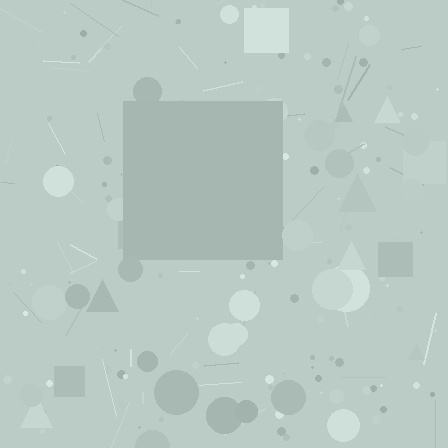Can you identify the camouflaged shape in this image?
The camouflaged shape is a square.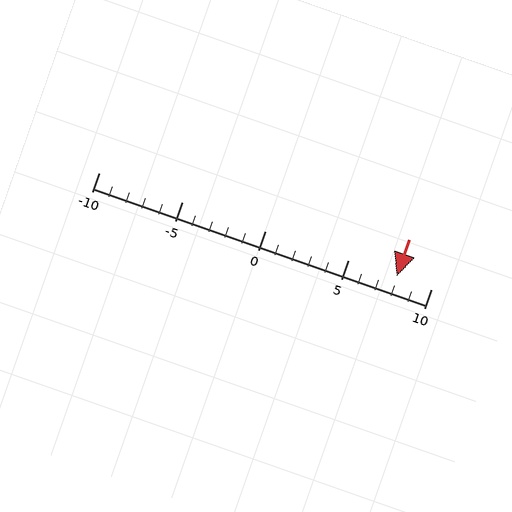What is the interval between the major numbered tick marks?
The major tick marks are spaced 5 units apart.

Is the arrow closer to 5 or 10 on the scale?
The arrow is closer to 10.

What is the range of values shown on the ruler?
The ruler shows values from -10 to 10.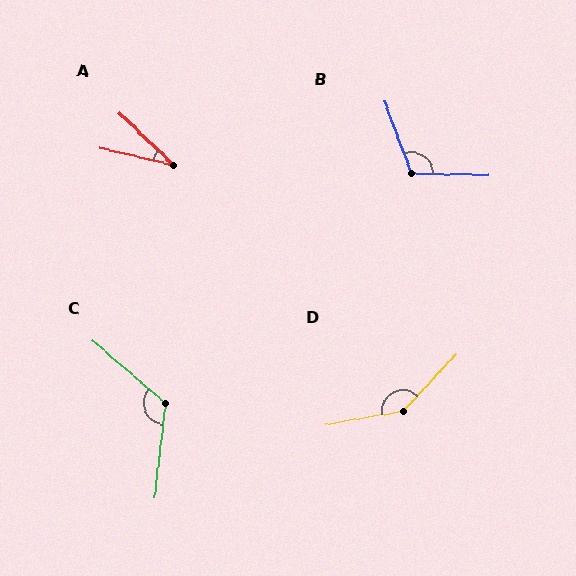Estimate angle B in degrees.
Approximately 111 degrees.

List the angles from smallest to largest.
A (31°), B (111°), C (124°), D (143°).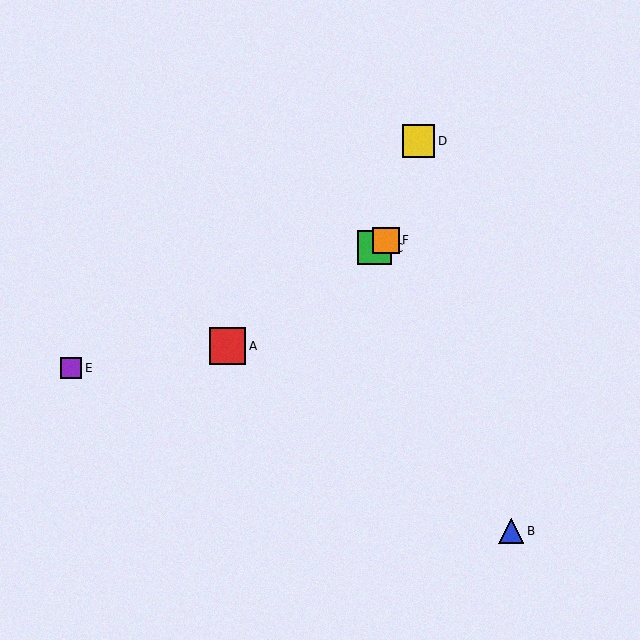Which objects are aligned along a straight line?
Objects A, C, F are aligned along a straight line.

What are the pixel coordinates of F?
Object F is at (386, 240).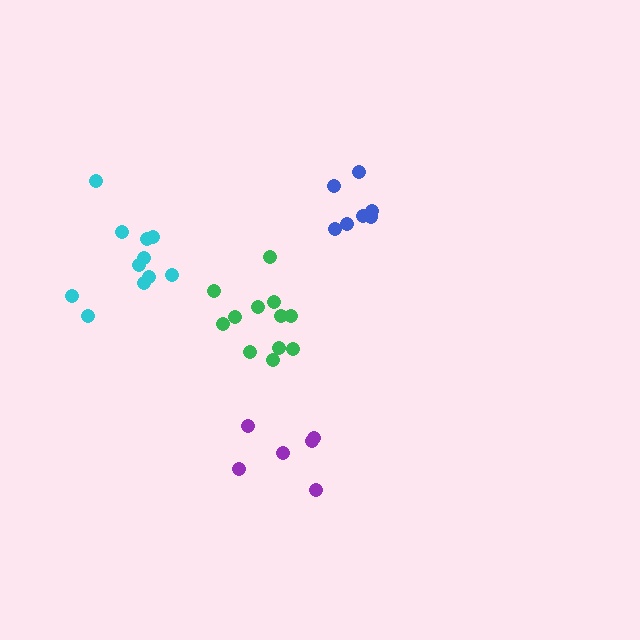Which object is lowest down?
The purple cluster is bottommost.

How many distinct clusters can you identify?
There are 4 distinct clusters.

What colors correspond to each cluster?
The clusters are colored: blue, cyan, purple, green.